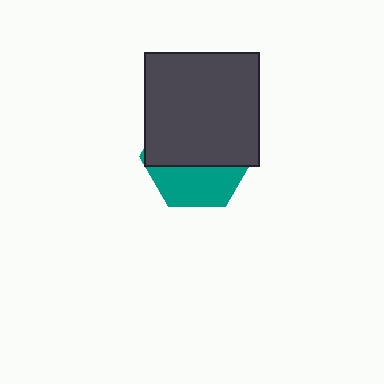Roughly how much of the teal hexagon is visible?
A small part of it is visible (roughly 37%).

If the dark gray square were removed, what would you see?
You would see the complete teal hexagon.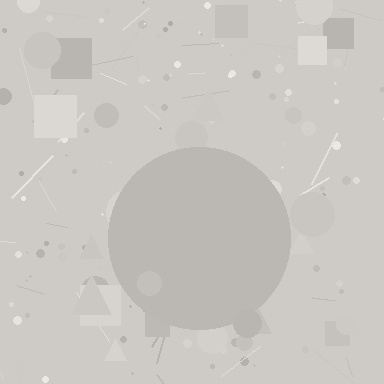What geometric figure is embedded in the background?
A circle is embedded in the background.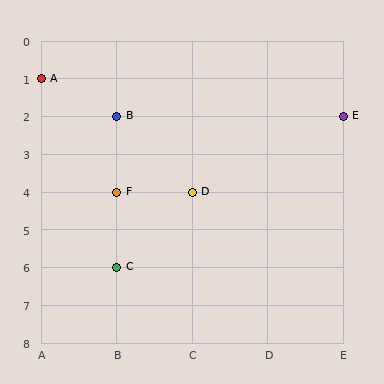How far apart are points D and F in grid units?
Points D and F are 1 column apart.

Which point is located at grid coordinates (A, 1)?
Point A is at (A, 1).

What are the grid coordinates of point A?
Point A is at grid coordinates (A, 1).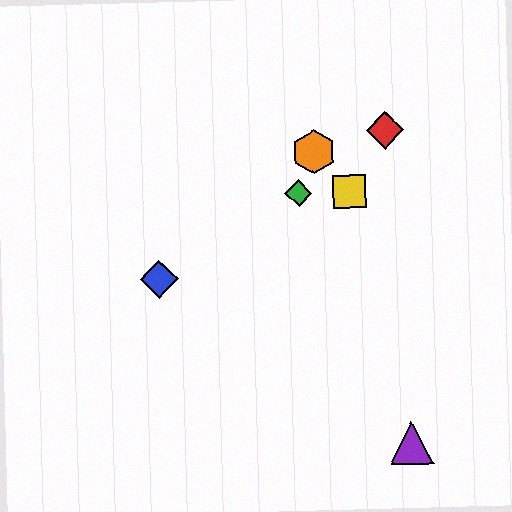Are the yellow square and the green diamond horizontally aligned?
Yes, both are at y≈192.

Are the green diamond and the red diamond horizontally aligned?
No, the green diamond is at y≈193 and the red diamond is at y≈130.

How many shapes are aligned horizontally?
2 shapes (the green diamond, the yellow square) are aligned horizontally.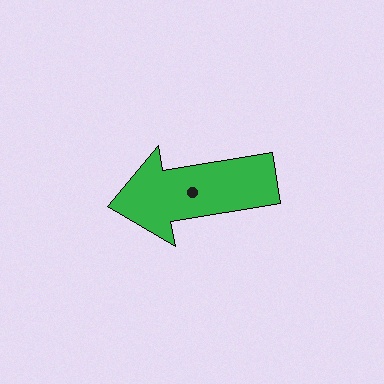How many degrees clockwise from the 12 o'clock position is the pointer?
Approximately 260 degrees.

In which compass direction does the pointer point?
West.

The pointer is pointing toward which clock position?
Roughly 9 o'clock.